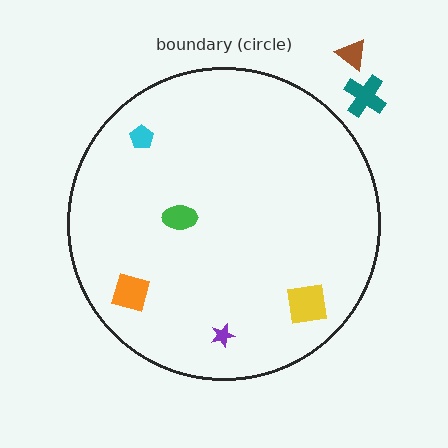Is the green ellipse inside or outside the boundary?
Inside.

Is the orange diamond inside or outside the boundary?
Inside.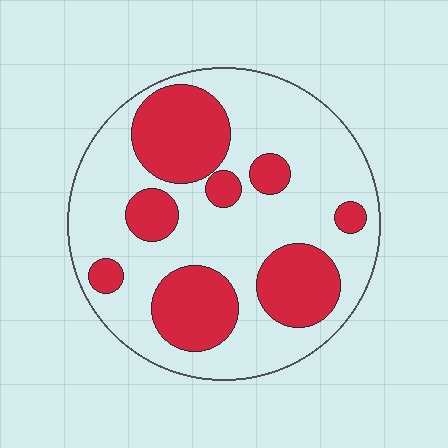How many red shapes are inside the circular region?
8.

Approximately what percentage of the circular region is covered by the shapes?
Approximately 35%.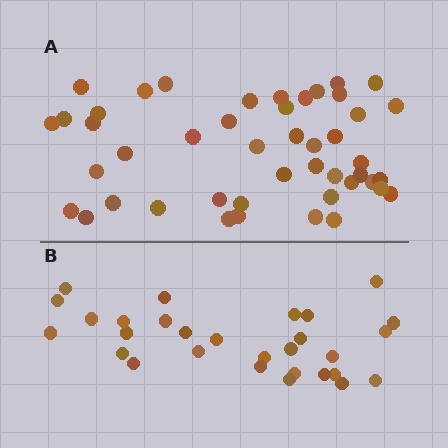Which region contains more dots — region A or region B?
Region A (the top region) has more dots.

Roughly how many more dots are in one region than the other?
Region A has approximately 15 more dots than region B.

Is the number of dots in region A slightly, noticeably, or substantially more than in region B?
Region A has substantially more. The ratio is roughly 1.6 to 1.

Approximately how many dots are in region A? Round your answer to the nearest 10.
About 50 dots. (The exact count is 46, which rounds to 50.)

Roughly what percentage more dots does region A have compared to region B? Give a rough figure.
About 60% more.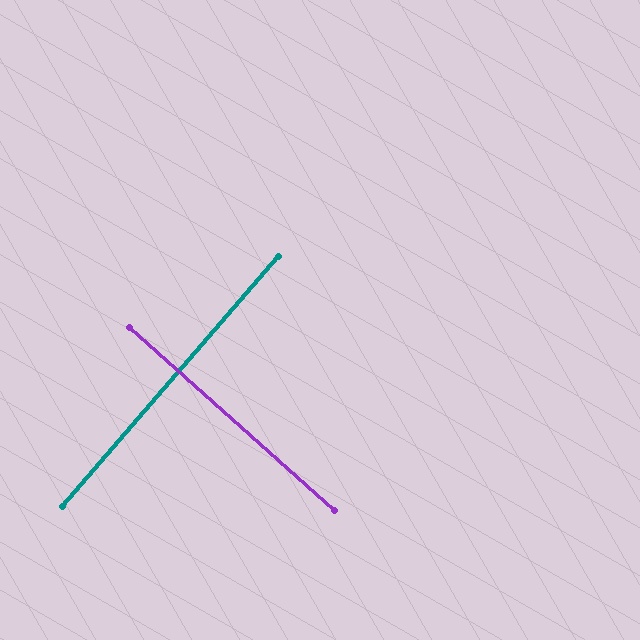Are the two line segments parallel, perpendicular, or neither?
Perpendicular — they meet at approximately 89°.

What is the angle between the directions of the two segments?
Approximately 89 degrees.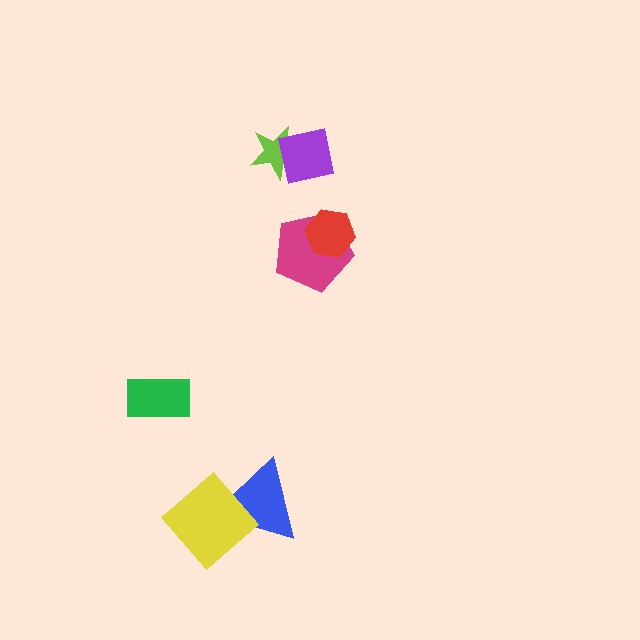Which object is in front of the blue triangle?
The yellow diamond is in front of the blue triangle.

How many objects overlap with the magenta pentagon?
1 object overlaps with the magenta pentagon.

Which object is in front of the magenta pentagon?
The red hexagon is in front of the magenta pentagon.